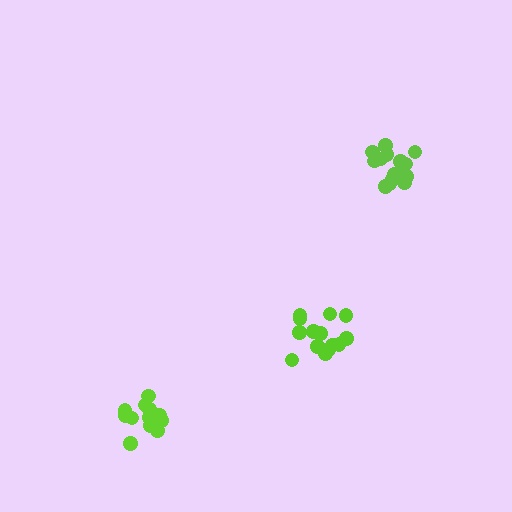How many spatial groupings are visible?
There are 3 spatial groupings.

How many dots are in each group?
Group 1: 13 dots, Group 2: 15 dots, Group 3: 15 dots (43 total).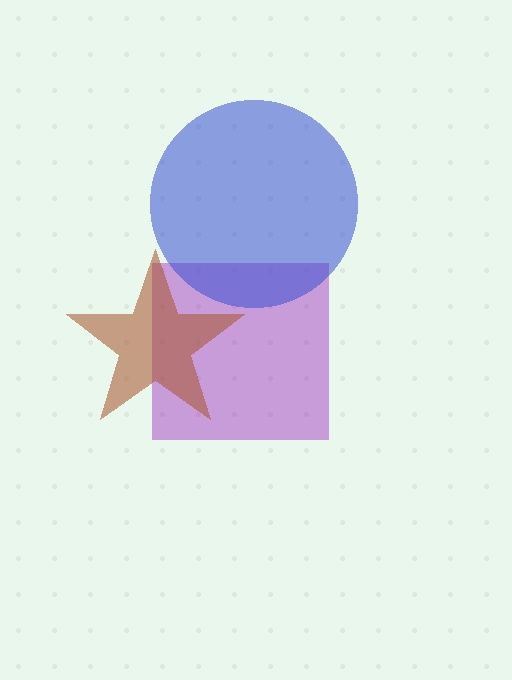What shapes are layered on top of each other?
The layered shapes are: a purple square, a brown star, a blue circle.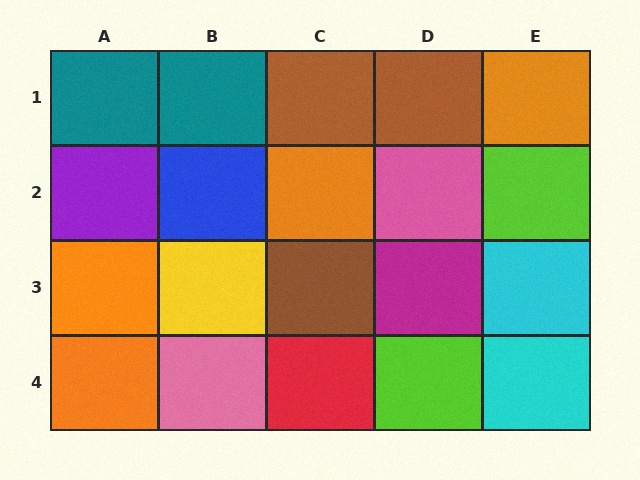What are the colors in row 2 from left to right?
Purple, blue, orange, pink, lime.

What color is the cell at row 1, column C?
Brown.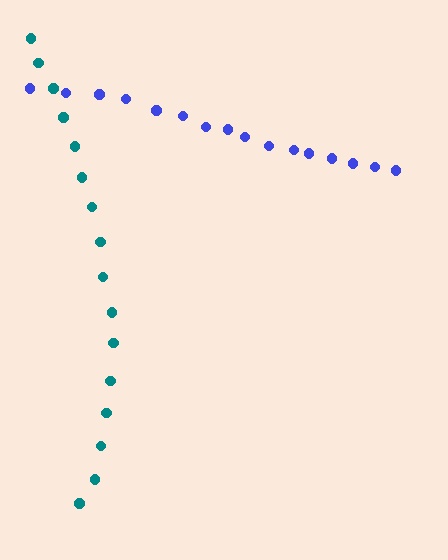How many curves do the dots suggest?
There are 2 distinct paths.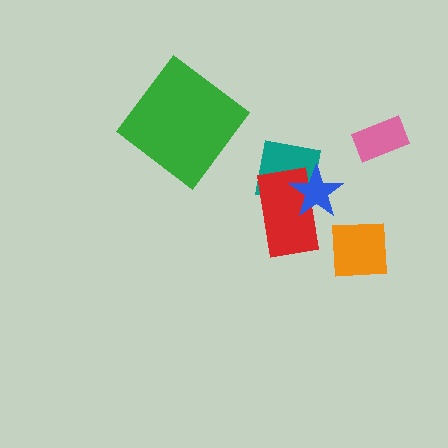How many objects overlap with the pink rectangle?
0 objects overlap with the pink rectangle.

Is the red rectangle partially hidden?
Yes, it is partially covered by another shape.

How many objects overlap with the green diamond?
0 objects overlap with the green diamond.